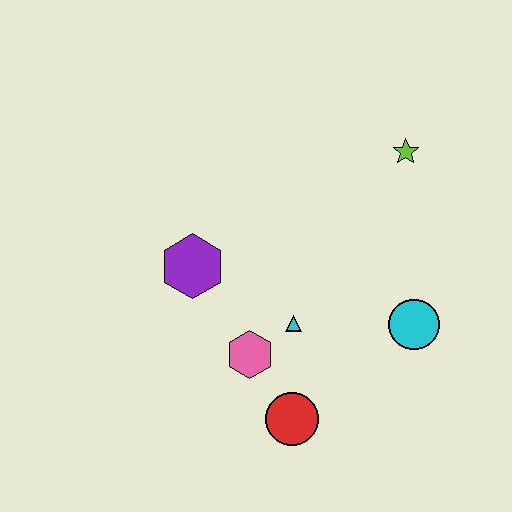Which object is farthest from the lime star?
The red circle is farthest from the lime star.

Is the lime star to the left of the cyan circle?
Yes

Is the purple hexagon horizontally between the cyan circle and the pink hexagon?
No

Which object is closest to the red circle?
The pink hexagon is closest to the red circle.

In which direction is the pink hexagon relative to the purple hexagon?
The pink hexagon is below the purple hexagon.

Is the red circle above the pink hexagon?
No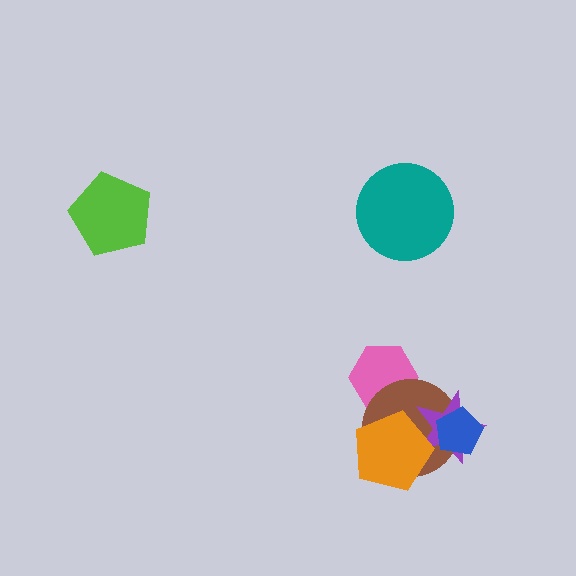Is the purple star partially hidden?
Yes, it is partially covered by another shape.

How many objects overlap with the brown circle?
4 objects overlap with the brown circle.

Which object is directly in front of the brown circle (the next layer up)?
The purple star is directly in front of the brown circle.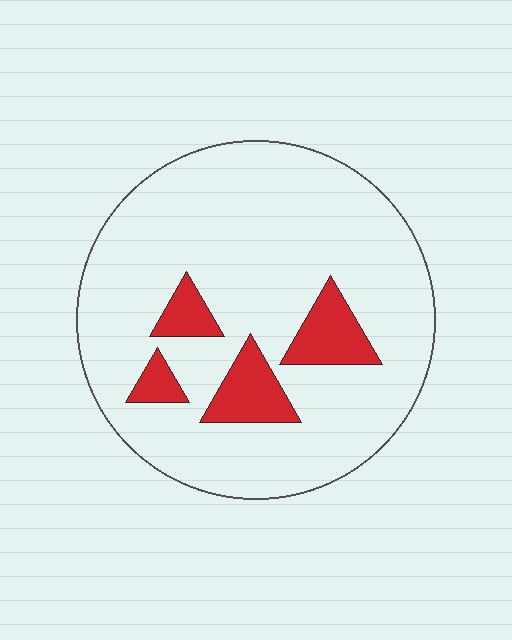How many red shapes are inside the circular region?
4.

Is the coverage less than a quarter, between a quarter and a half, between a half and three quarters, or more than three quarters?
Less than a quarter.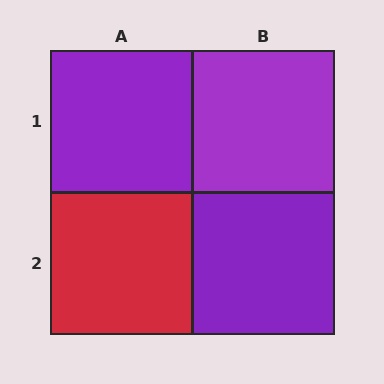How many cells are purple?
3 cells are purple.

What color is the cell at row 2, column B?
Purple.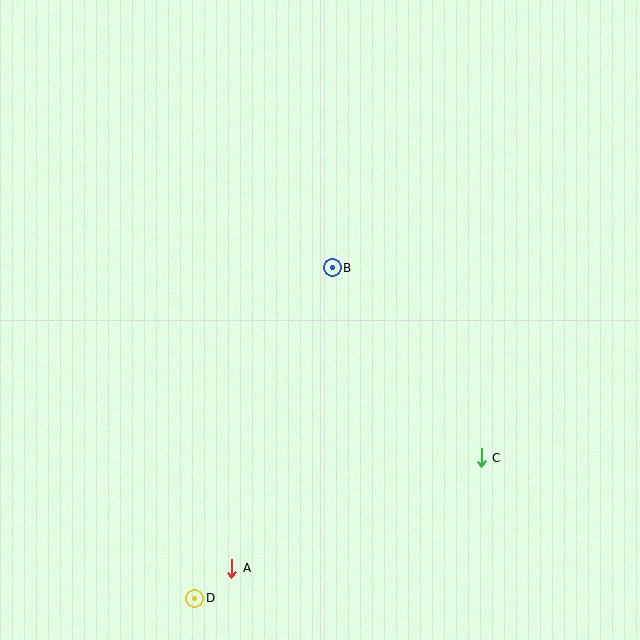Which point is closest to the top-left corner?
Point B is closest to the top-left corner.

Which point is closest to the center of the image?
Point B at (332, 268) is closest to the center.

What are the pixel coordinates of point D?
Point D is at (195, 598).